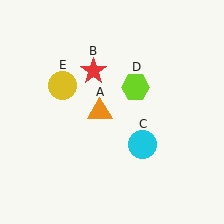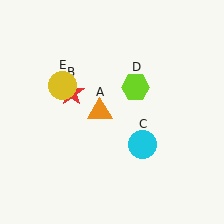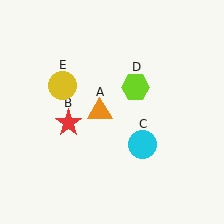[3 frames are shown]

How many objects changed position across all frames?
1 object changed position: red star (object B).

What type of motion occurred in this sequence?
The red star (object B) rotated counterclockwise around the center of the scene.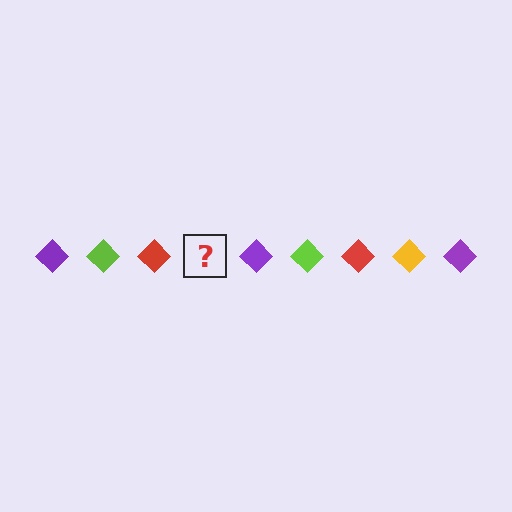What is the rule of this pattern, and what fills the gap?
The rule is that the pattern cycles through purple, lime, red, yellow diamonds. The gap should be filled with a yellow diamond.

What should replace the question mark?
The question mark should be replaced with a yellow diamond.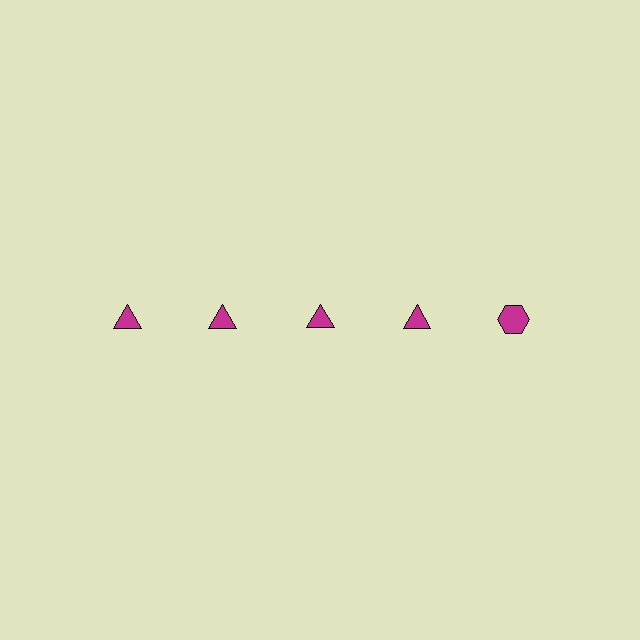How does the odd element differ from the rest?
It has a different shape: hexagon instead of triangle.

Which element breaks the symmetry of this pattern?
The magenta hexagon in the top row, rightmost column breaks the symmetry. All other shapes are magenta triangles.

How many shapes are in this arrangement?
There are 5 shapes arranged in a grid pattern.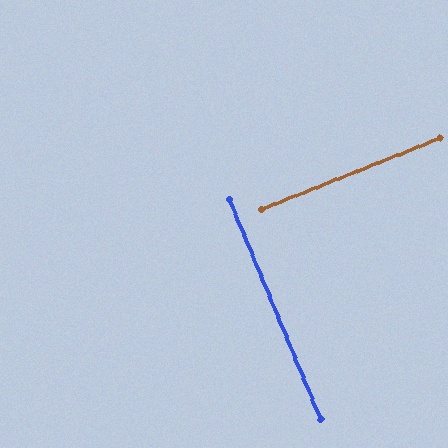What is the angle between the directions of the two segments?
Approximately 89 degrees.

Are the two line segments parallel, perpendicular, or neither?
Perpendicular — they meet at approximately 89°.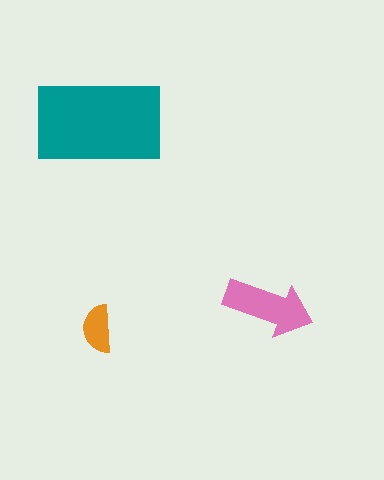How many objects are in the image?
There are 3 objects in the image.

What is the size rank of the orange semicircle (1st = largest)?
3rd.